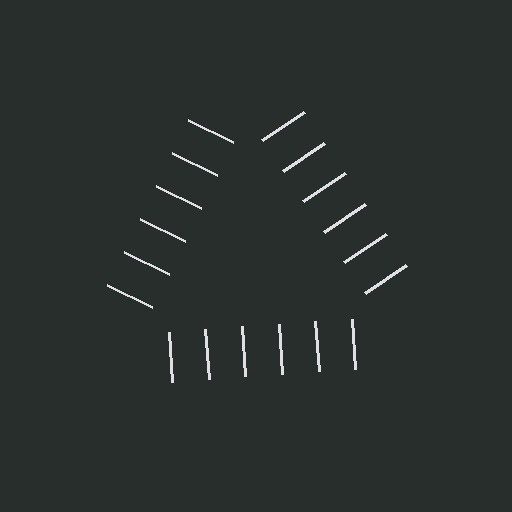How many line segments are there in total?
18 — 6 along each of the 3 edges.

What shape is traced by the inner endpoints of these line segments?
An illusory triangle — the line segments terminate on its edges but no continuous stroke is drawn.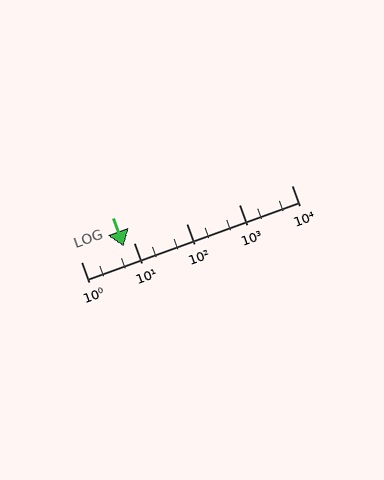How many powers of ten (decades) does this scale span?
The scale spans 4 decades, from 1 to 10000.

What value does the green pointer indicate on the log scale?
The pointer indicates approximately 6.5.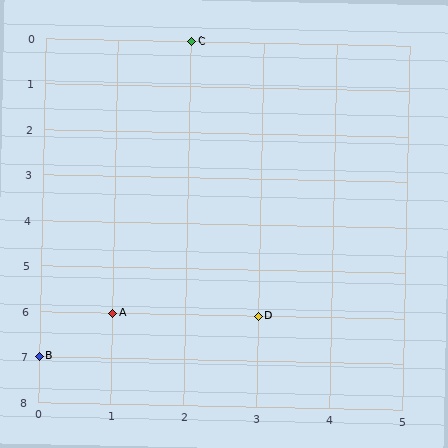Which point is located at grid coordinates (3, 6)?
Point D is at (3, 6).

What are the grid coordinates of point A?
Point A is at grid coordinates (1, 6).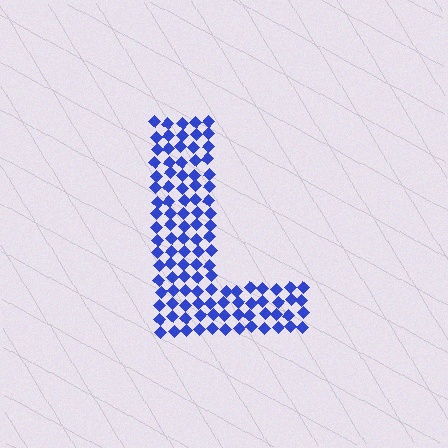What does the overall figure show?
The overall figure shows the letter L.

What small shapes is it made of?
It is made of small diamonds.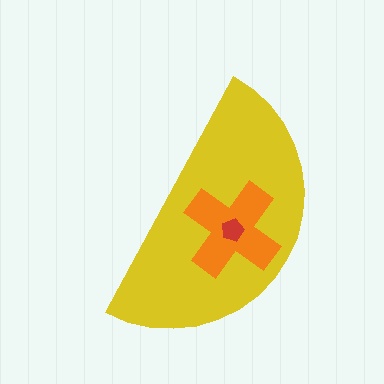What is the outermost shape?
The yellow semicircle.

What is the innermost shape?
The red pentagon.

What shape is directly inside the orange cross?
The red pentagon.